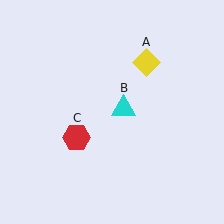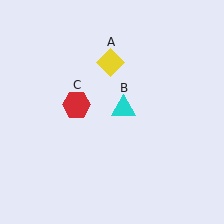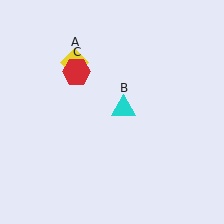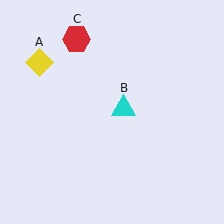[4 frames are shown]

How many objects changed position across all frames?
2 objects changed position: yellow diamond (object A), red hexagon (object C).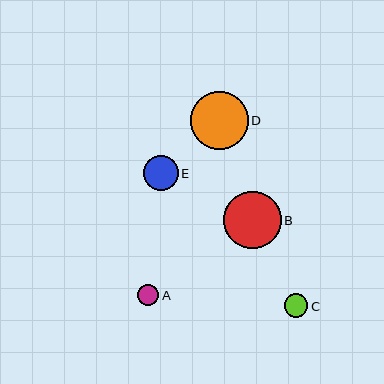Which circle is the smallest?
Circle A is the smallest with a size of approximately 21 pixels.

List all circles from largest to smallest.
From largest to smallest: D, B, E, C, A.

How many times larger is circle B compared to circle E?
Circle B is approximately 1.6 times the size of circle E.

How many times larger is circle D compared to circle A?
Circle D is approximately 2.8 times the size of circle A.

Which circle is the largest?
Circle D is the largest with a size of approximately 58 pixels.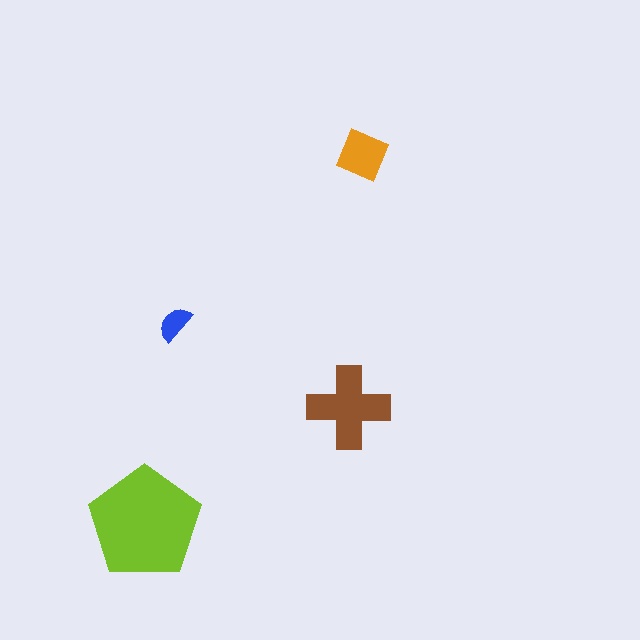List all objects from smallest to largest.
The blue semicircle, the orange diamond, the brown cross, the lime pentagon.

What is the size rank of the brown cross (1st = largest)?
2nd.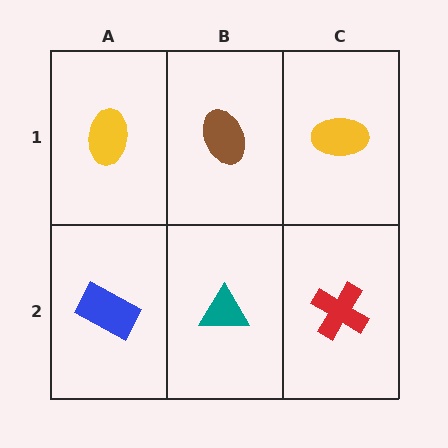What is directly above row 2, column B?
A brown ellipse.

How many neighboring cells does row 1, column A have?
2.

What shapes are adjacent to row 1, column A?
A blue rectangle (row 2, column A), a brown ellipse (row 1, column B).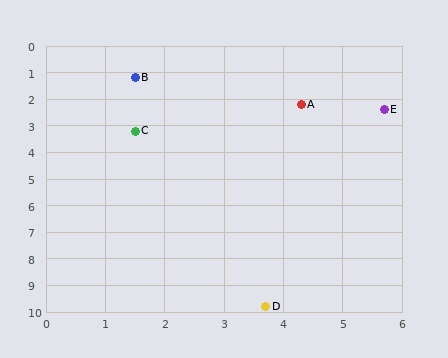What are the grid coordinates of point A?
Point A is at approximately (4.3, 2.2).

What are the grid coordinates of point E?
Point E is at approximately (5.7, 2.4).